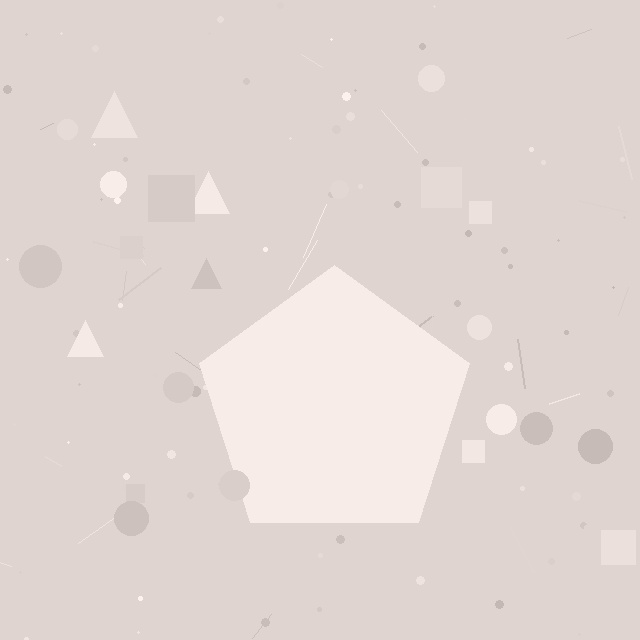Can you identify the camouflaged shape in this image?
The camouflaged shape is a pentagon.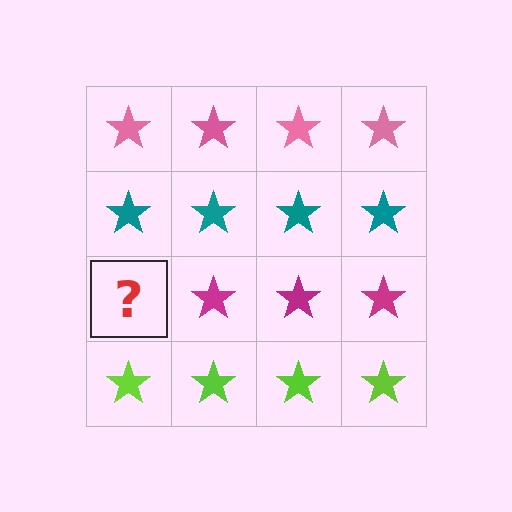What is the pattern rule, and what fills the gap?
The rule is that each row has a consistent color. The gap should be filled with a magenta star.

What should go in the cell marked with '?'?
The missing cell should contain a magenta star.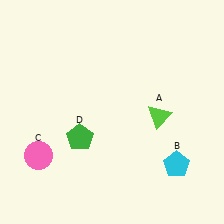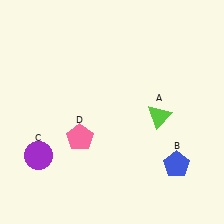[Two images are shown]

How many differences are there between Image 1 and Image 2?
There are 3 differences between the two images.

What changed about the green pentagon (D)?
In Image 1, D is green. In Image 2, it changed to pink.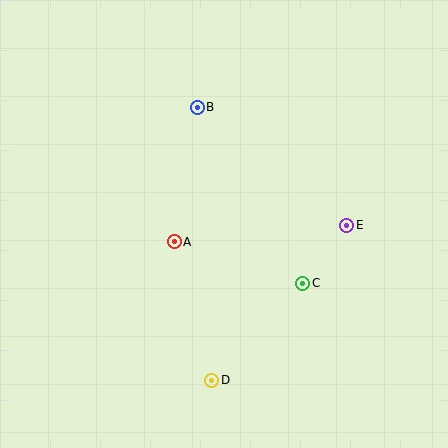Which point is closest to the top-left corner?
Point B is closest to the top-left corner.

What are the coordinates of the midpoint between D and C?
The midpoint between D and C is at (257, 332).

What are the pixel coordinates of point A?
Point A is at (174, 242).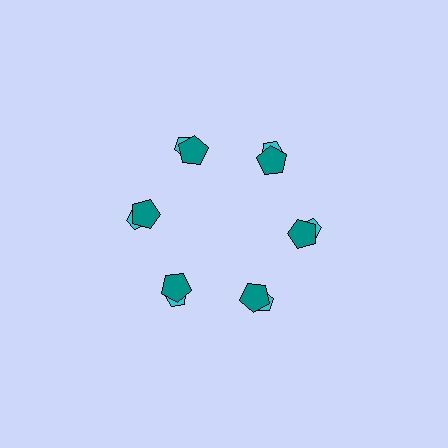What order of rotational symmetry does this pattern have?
This pattern has 6-fold rotational symmetry.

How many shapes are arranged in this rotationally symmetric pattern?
There are 12 shapes, arranged in 6 groups of 2.